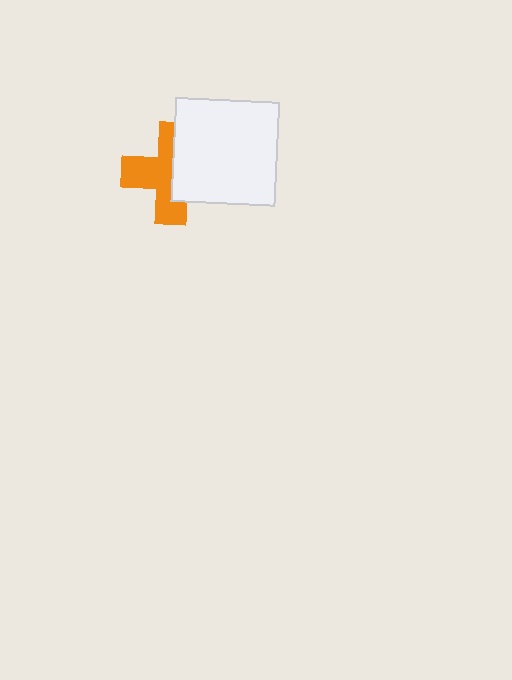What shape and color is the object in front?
The object in front is a white square.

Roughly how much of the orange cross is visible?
About half of it is visible (roughly 55%).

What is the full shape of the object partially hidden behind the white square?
The partially hidden object is an orange cross.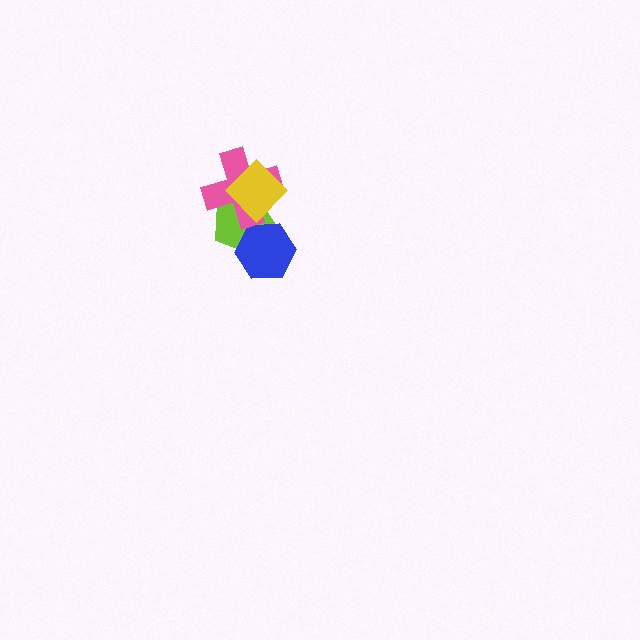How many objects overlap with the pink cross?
2 objects overlap with the pink cross.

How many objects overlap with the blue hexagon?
1 object overlaps with the blue hexagon.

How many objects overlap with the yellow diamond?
2 objects overlap with the yellow diamond.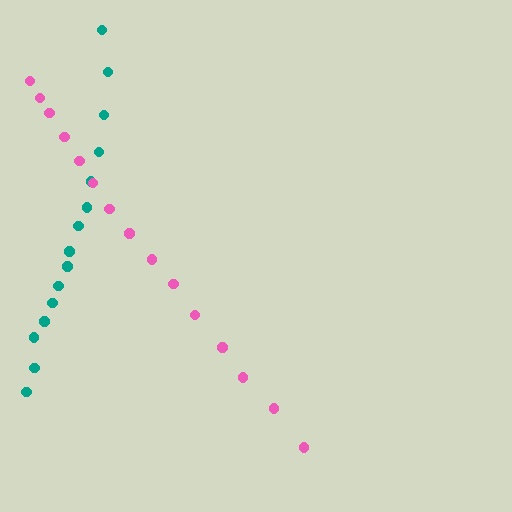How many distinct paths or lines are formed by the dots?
There are 2 distinct paths.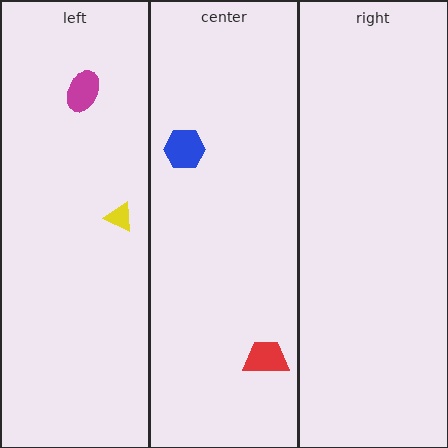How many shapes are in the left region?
2.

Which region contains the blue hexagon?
The center region.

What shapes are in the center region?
The red trapezoid, the blue hexagon.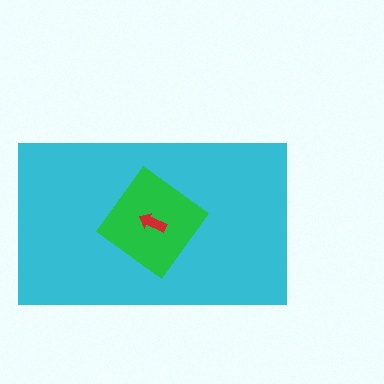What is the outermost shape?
The cyan rectangle.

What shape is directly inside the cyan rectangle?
The green diamond.